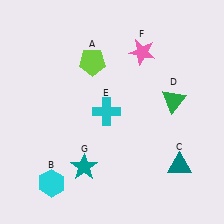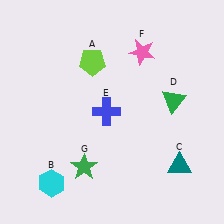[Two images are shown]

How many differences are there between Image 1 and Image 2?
There are 2 differences between the two images.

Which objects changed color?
E changed from cyan to blue. G changed from teal to green.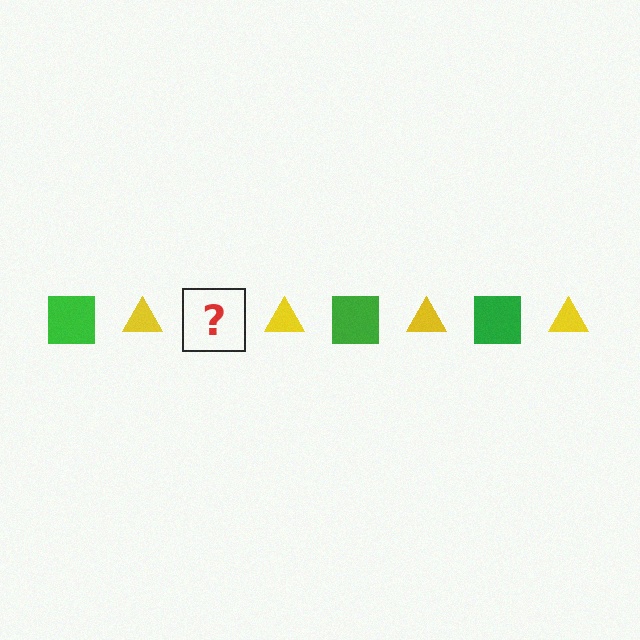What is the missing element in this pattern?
The missing element is a green square.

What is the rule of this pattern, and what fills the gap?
The rule is that the pattern alternates between green square and yellow triangle. The gap should be filled with a green square.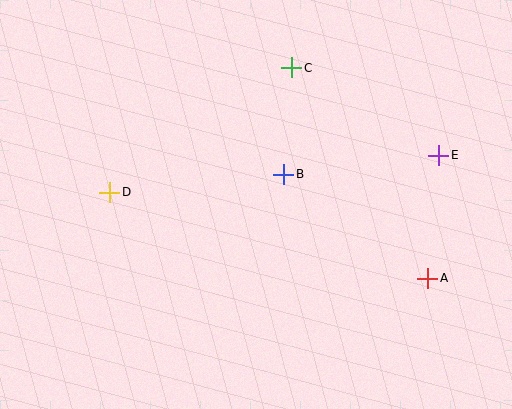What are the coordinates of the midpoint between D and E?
The midpoint between D and E is at (274, 174).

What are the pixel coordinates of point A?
Point A is at (428, 279).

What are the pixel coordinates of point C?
Point C is at (292, 68).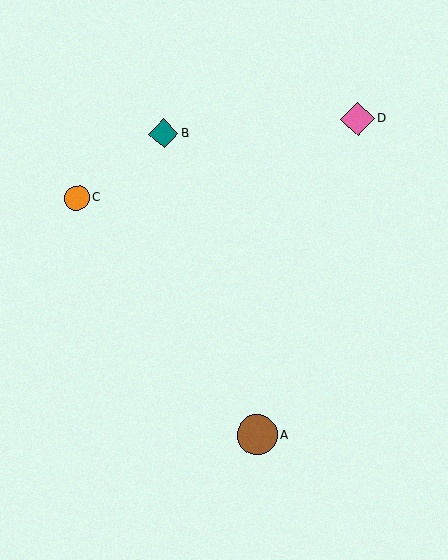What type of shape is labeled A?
Shape A is a brown circle.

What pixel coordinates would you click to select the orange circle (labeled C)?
Click at (77, 198) to select the orange circle C.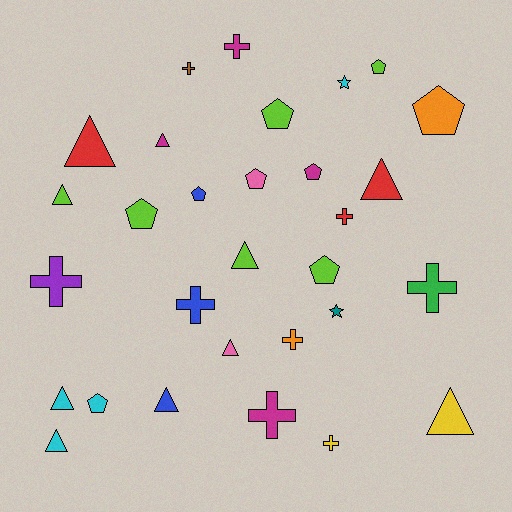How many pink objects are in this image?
There are 2 pink objects.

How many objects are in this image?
There are 30 objects.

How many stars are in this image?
There are 2 stars.